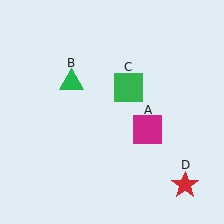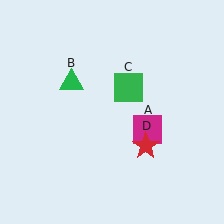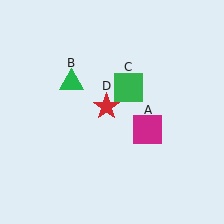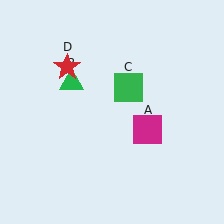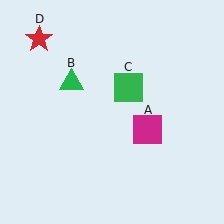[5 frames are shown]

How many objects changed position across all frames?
1 object changed position: red star (object D).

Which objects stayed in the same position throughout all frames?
Magenta square (object A) and green triangle (object B) and green square (object C) remained stationary.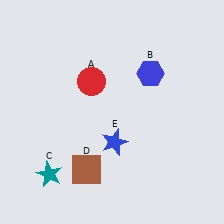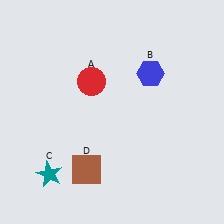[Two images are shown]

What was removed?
The blue star (E) was removed in Image 2.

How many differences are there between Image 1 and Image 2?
There is 1 difference between the two images.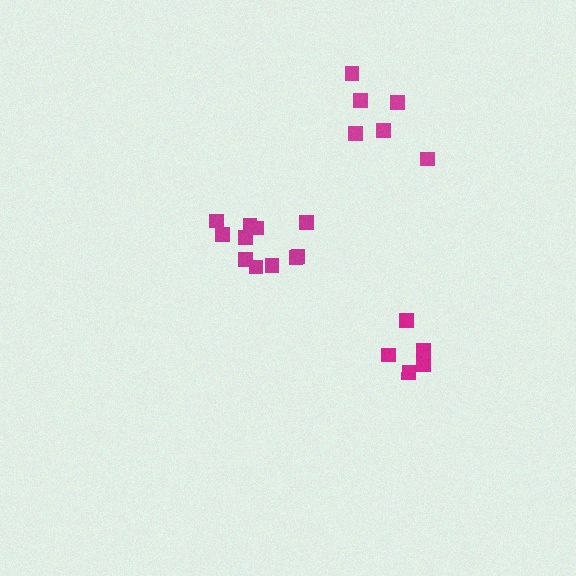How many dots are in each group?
Group 1: 6 dots, Group 2: 11 dots, Group 3: 5 dots (22 total).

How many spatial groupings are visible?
There are 3 spatial groupings.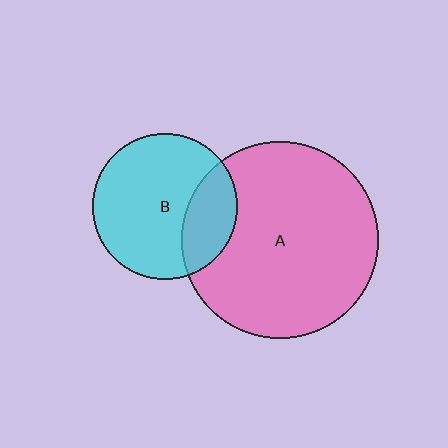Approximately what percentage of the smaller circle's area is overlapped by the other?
Approximately 25%.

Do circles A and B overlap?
Yes.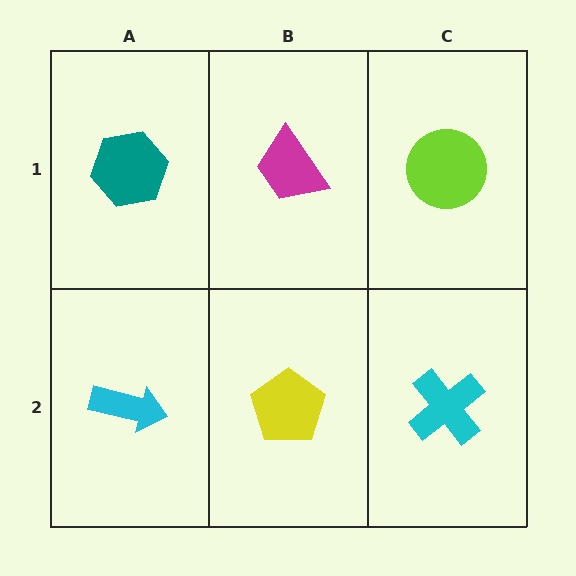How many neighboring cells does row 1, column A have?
2.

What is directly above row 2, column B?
A magenta trapezoid.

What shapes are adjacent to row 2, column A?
A teal hexagon (row 1, column A), a yellow pentagon (row 2, column B).